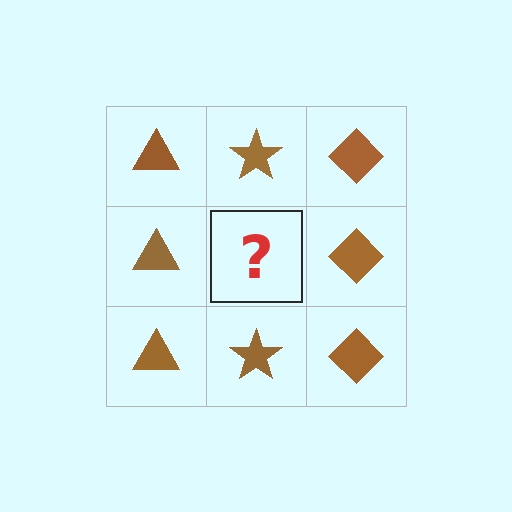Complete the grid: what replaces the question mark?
The question mark should be replaced with a brown star.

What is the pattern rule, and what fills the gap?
The rule is that each column has a consistent shape. The gap should be filled with a brown star.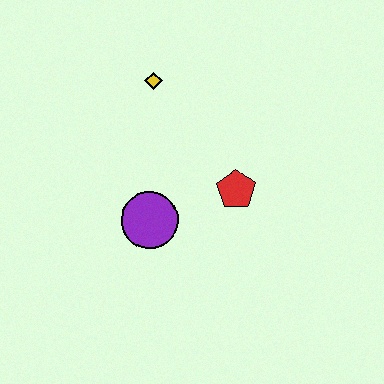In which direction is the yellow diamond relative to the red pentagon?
The yellow diamond is above the red pentagon.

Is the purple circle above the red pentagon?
No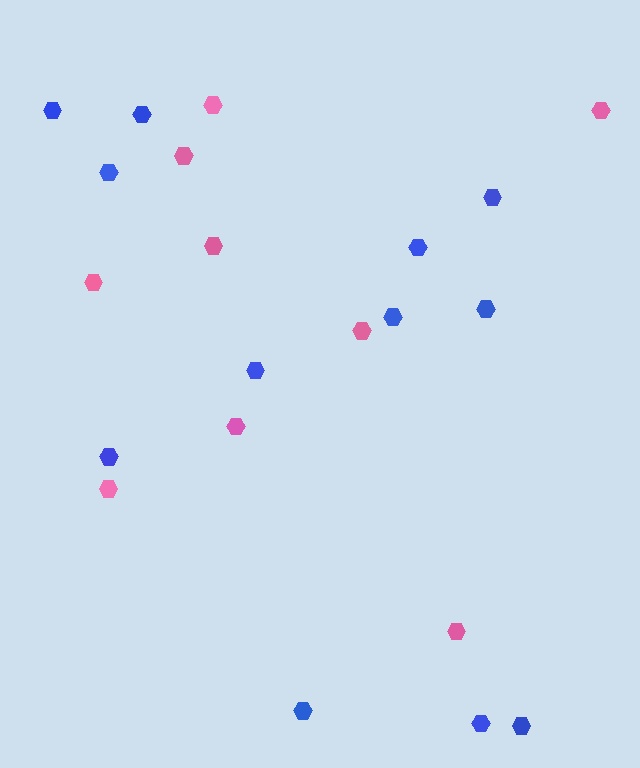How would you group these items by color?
There are 2 groups: one group of pink hexagons (9) and one group of blue hexagons (12).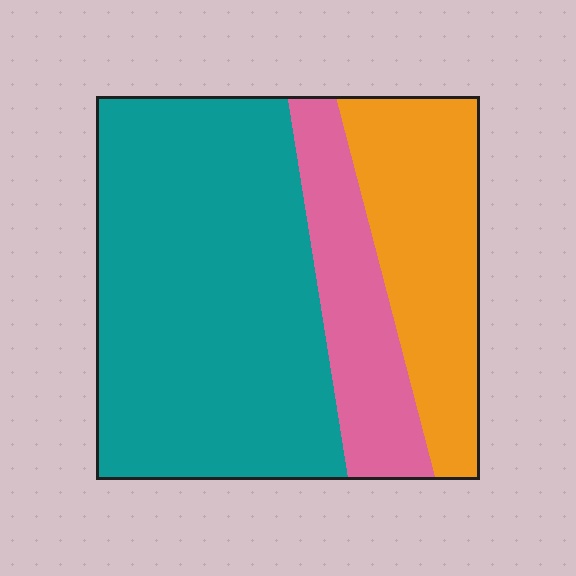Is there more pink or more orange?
Orange.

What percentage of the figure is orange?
Orange covers roughly 25% of the figure.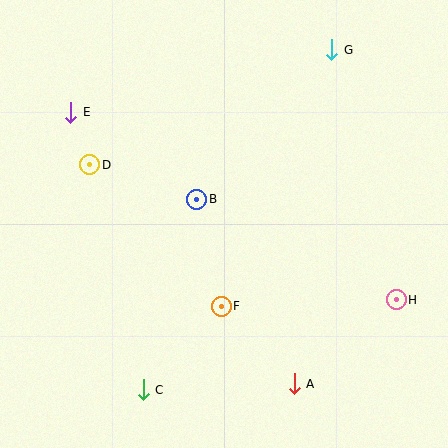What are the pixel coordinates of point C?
Point C is at (143, 390).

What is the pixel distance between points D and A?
The distance between D and A is 300 pixels.